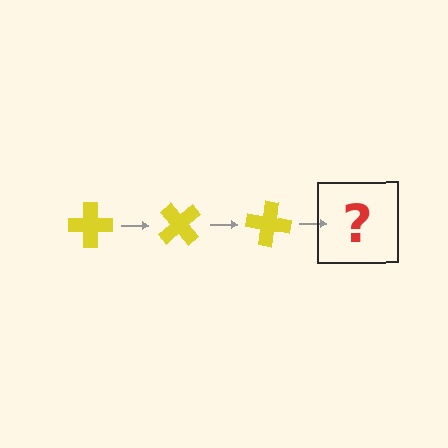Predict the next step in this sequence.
The next step is a yellow cross rotated 150 degrees.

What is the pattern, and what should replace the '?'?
The pattern is that the cross rotates 50 degrees each step. The '?' should be a yellow cross rotated 150 degrees.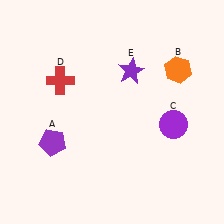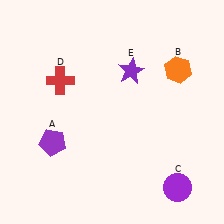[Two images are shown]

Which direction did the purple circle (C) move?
The purple circle (C) moved down.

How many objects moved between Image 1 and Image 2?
1 object moved between the two images.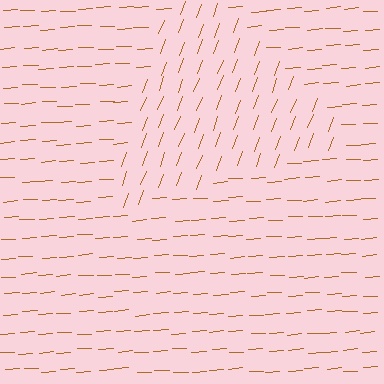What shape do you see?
I see a triangle.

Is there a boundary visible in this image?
Yes, there is a texture boundary formed by a change in line orientation.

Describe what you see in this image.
The image is filled with small brown line segments. A triangle region in the image has lines oriented differently from the surrounding lines, creating a visible texture boundary.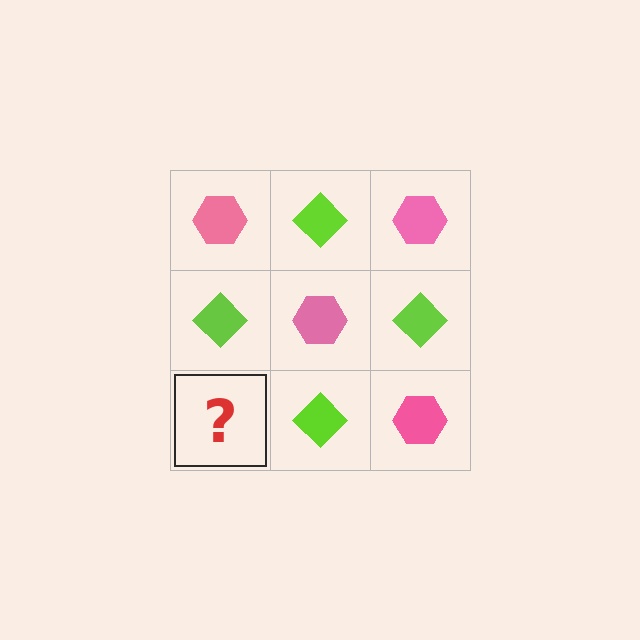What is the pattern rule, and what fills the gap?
The rule is that it alternates pink hexagon and lime diamond in a checkerboard pattern. The gap should be filled with a pink hexagon.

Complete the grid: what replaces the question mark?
The question mark should be replaced with a pink hexagon.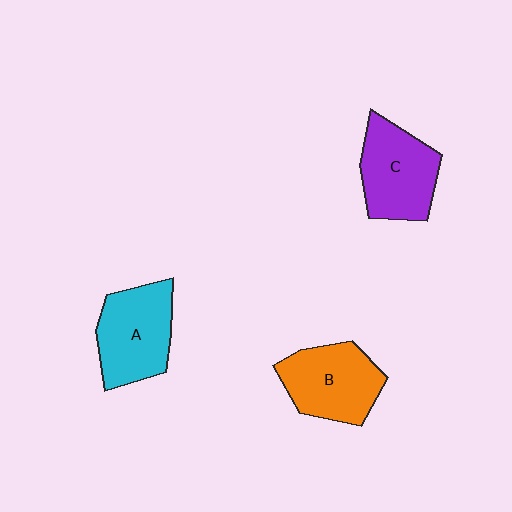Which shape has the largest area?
Shape A (cyan).